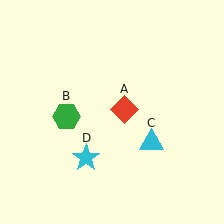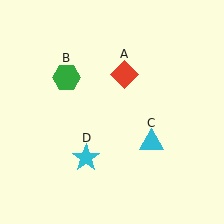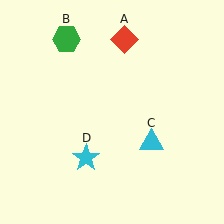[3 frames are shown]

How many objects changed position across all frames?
2 objects changed position: red diamond (object A), green hexagon (object B).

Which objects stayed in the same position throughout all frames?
Cyan triangle (object C) and cyan star (object D) remained stationary.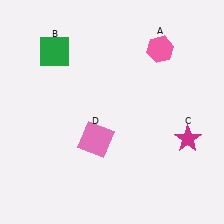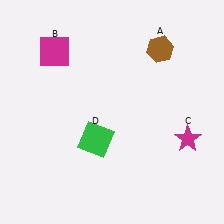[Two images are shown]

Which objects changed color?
A changed from pink to brown. B changed from green to magenta. D changed from pink to green.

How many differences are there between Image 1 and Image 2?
There are 3 differences between the two images.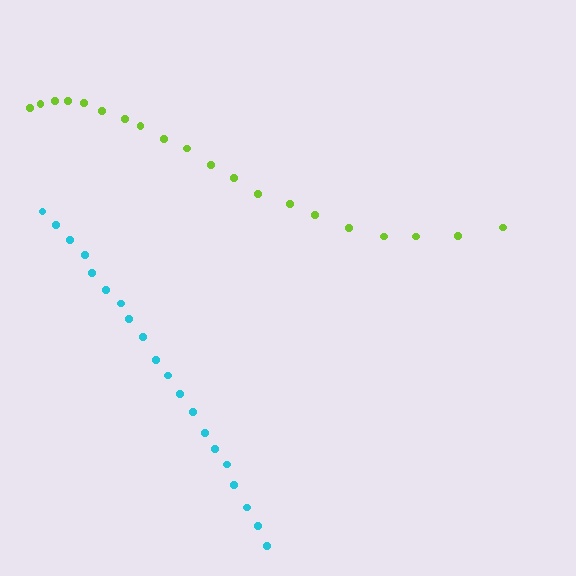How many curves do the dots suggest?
There are 2 distinct paths.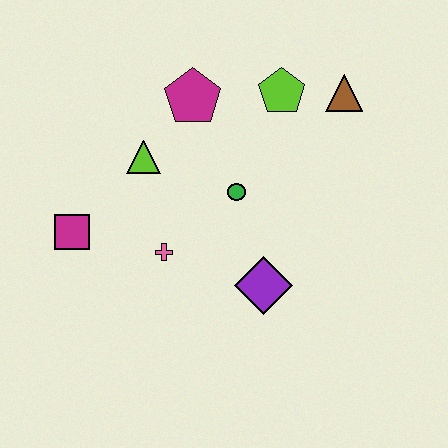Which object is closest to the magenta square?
The pink cross is closest to the magenta square.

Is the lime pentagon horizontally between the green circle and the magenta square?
No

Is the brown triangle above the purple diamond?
Yes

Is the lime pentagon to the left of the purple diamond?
No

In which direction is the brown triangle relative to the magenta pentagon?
The brown triangle is to the right of the magenta pentagon.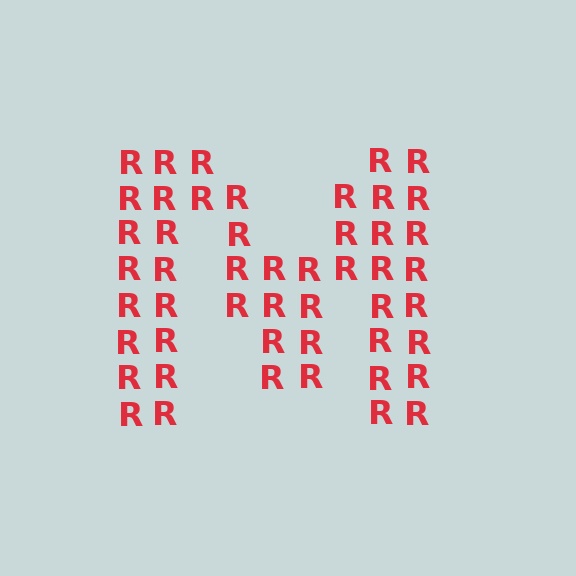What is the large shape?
The large shape is the letter M.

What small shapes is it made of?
It is made of small letter R's.